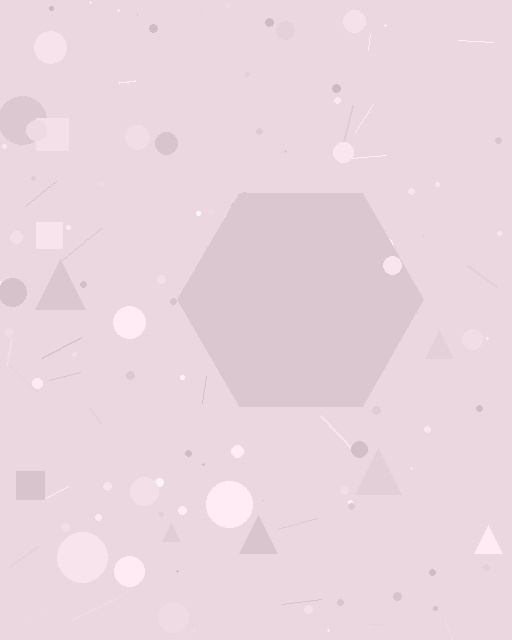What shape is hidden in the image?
A hexagon is hidden in the image.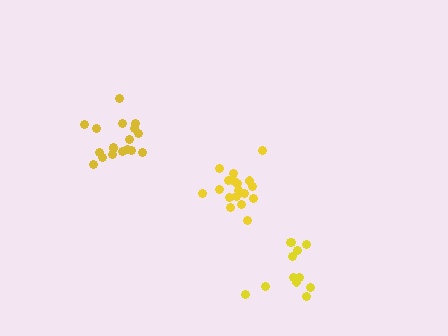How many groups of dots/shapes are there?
There are 3 groups.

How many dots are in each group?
Group 1: 18 dots, Group 2: 12 dots, Group 3: 18 dots (48 total).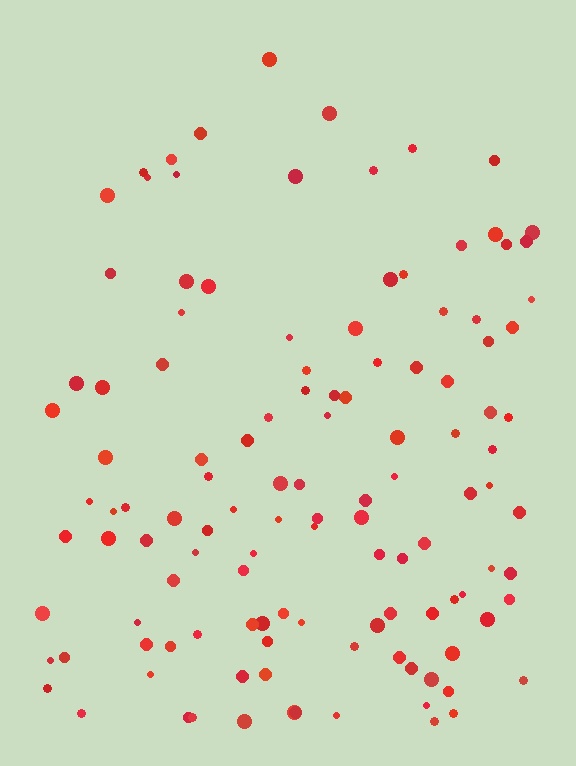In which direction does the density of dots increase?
From top to bottom, with the bottom side densest.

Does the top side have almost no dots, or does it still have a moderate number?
Still a moderate number, just noticeably fewer than the bottom.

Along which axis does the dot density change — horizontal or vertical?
Vertical.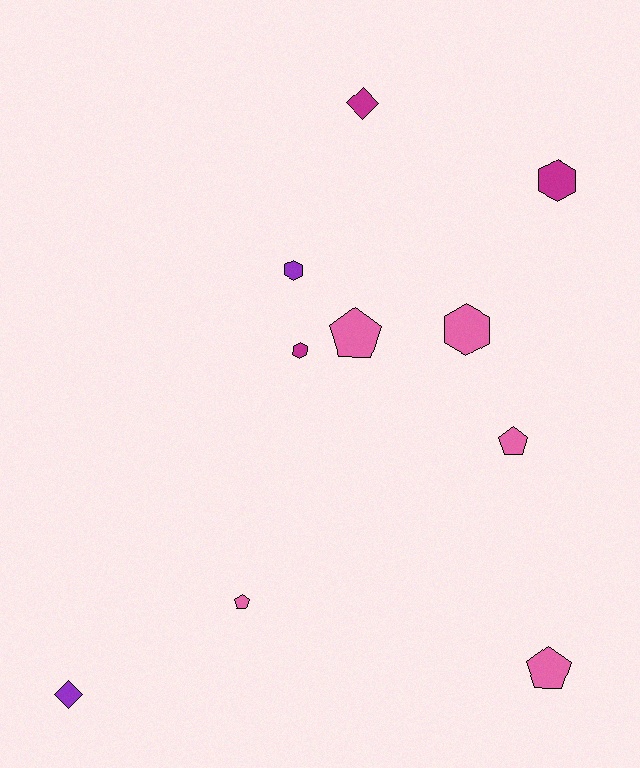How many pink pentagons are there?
There are 4 pink pentagons.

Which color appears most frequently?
Pink, with 5 objects.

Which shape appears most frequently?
Hexagon, with 4 objects.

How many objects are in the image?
There are 10 objects.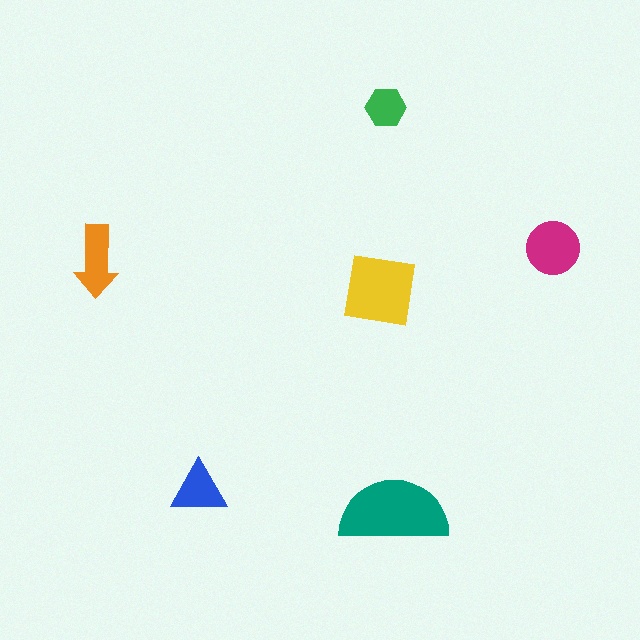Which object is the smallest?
The green hexagon.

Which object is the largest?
The teal semicircle.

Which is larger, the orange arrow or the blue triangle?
The orange arrow.